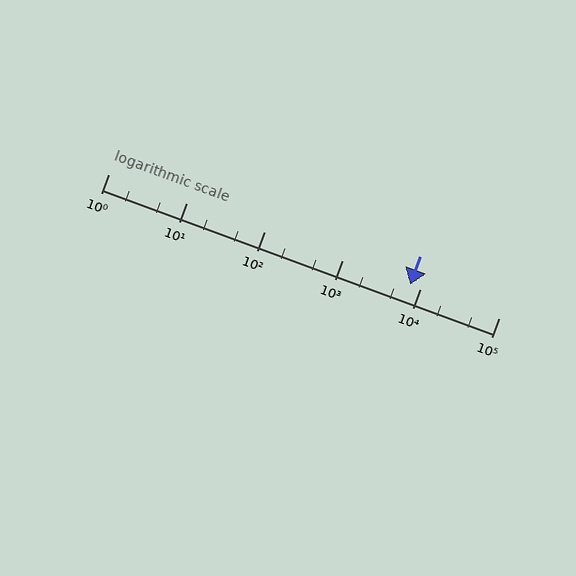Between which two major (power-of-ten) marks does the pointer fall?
The pointer is between 1000 and 10000.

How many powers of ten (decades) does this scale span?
The scale spans 5 decades, from 1 to 100000.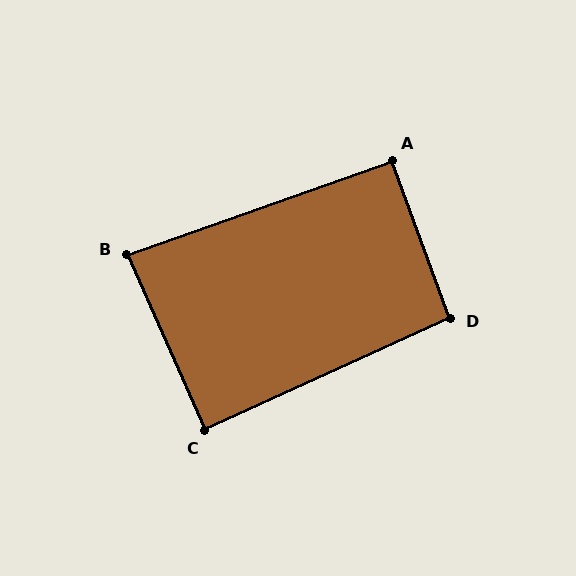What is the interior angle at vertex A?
Approximately 91 degrees (approximately right).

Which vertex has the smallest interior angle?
B, at approximately 86 degrees.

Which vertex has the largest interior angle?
D, at approximately 94 degrees.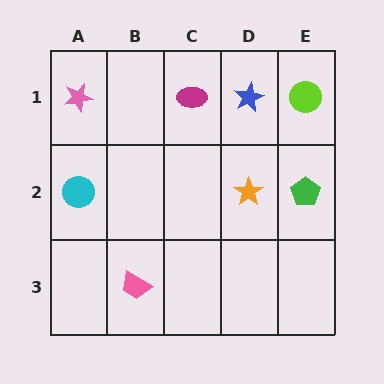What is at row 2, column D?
An orange star.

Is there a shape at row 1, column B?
No, that cell is empty.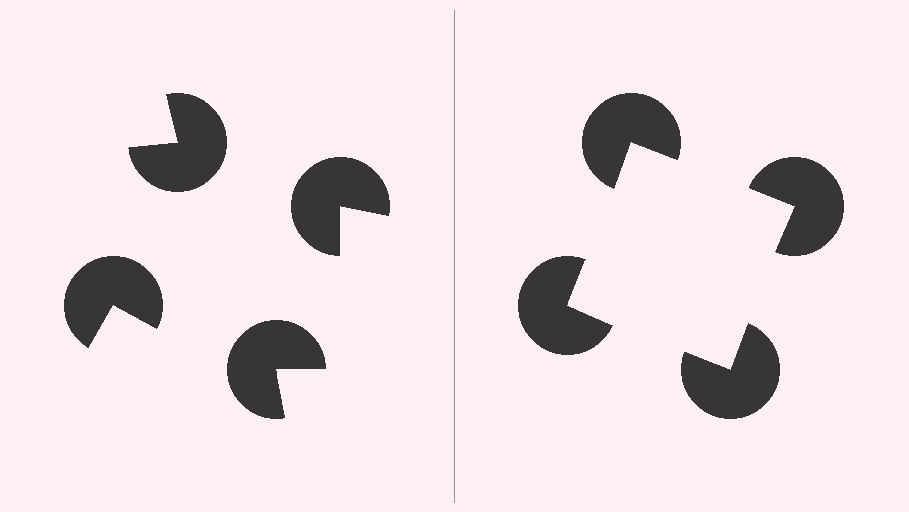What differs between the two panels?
The pac-man discs are positioned identically on both sides; only the wedge orientations differ. On the right they align to a square; on the left they are misaligned.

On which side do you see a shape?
An illusory square appears on the right side. On the left side the wedge cuts are rotated, so no coherent shape forms.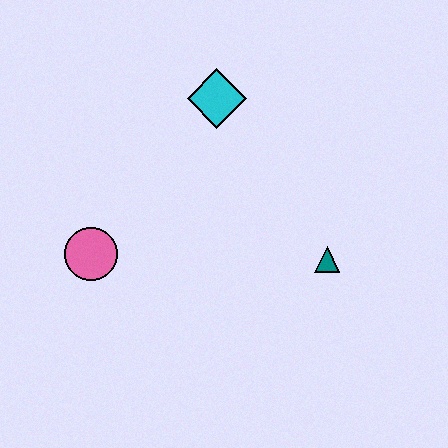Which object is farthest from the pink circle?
The teal triangle is farthest from the pink circle.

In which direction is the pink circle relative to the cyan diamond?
The pink circle is below the cyan diamond.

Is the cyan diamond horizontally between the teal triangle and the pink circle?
Yes